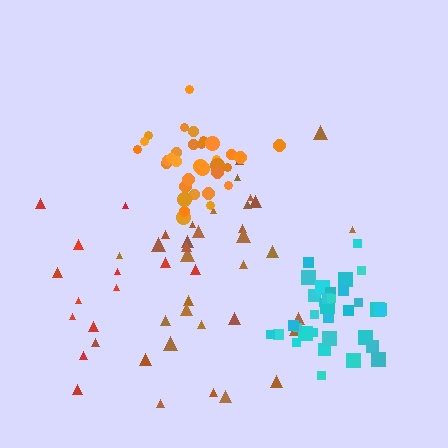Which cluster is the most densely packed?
Orange.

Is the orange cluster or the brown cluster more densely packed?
Orange.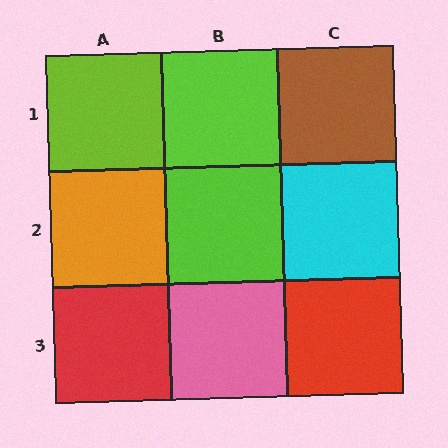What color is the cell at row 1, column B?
Lime.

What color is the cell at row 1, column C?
Brown.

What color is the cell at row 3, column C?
Red.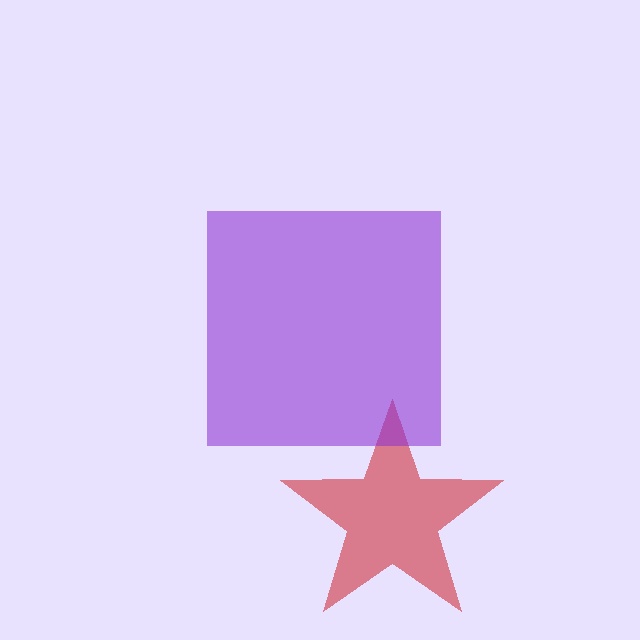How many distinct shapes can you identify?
There are 2 distinct shapes: a red star, a purple square.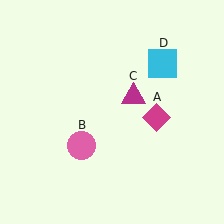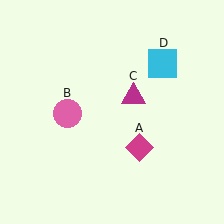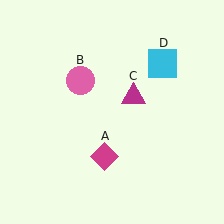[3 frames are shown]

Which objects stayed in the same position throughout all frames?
Magenta triangle (object C) and cyan square (object D) remained stationary.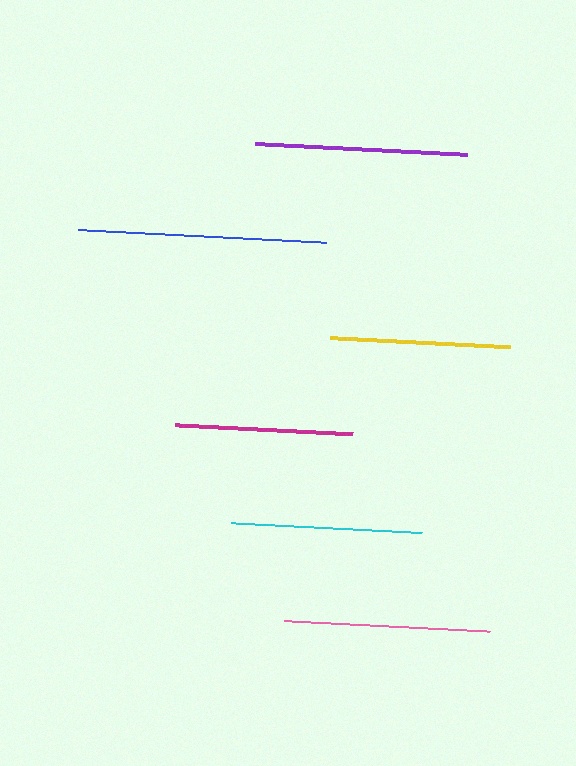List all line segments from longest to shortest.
From longest to shortest: blue, purple, pink, cyan, yellow, magenta.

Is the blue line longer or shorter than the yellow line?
The blue line is longer than the yellow line.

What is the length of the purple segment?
The purple segment is approximately 212 pixels long.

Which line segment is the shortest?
The magenta line is the shortest at approximately 178 pixels.